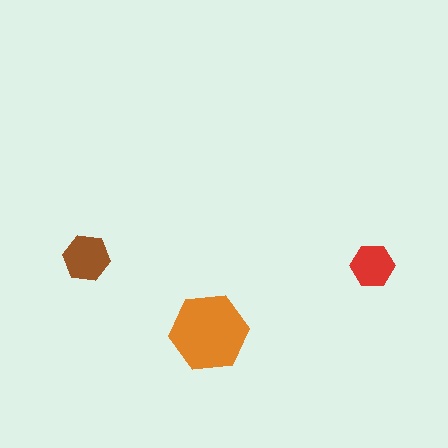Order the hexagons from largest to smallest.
the orange one, the brown one, the red one.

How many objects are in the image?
There are 3 objects in the image.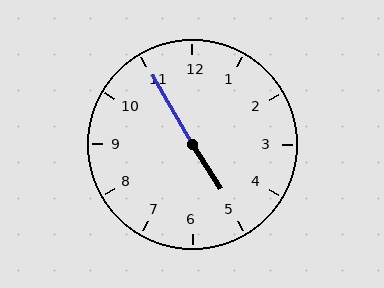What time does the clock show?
4:55.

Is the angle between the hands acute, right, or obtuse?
It is obtuse.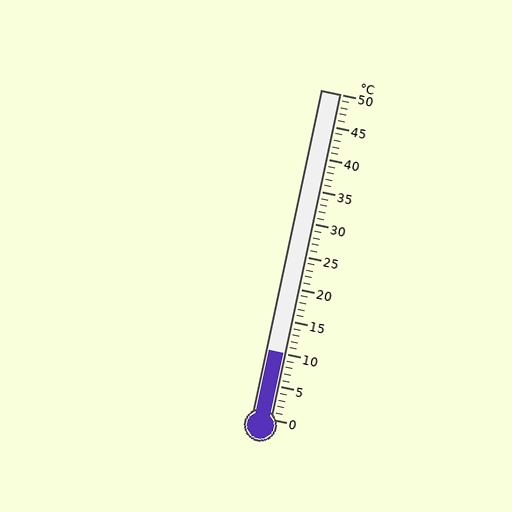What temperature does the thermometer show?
The thermometer shows approximately 10°C.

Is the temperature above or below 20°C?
The temperature is below 20°C.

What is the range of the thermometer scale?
The thermometer scale ranges from 0°C to 50°C.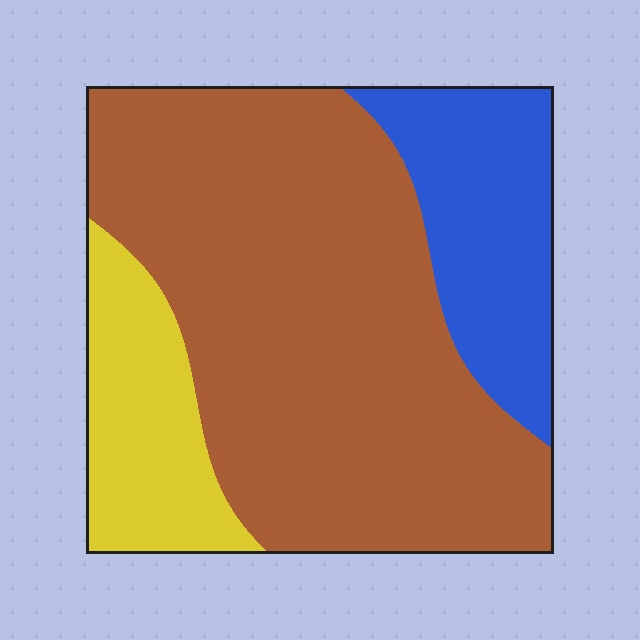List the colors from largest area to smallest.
From largest to smallest: brown, blue, yellow.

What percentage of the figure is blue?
Blue takes up less than a quarter of the figure.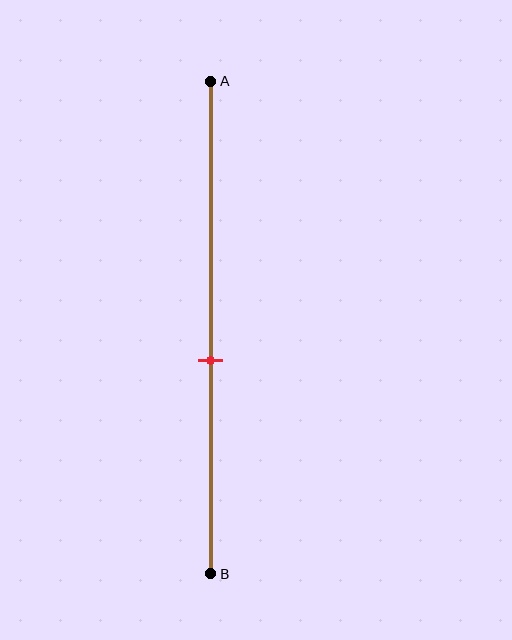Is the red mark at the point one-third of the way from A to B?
No, the mark is at about 55% from A, not at the 33% one-third point.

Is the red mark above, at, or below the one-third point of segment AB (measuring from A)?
The red mark is below the one-third point of segment AB.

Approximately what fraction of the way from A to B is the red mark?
The red mark is approximately 55% of the way from A to B.